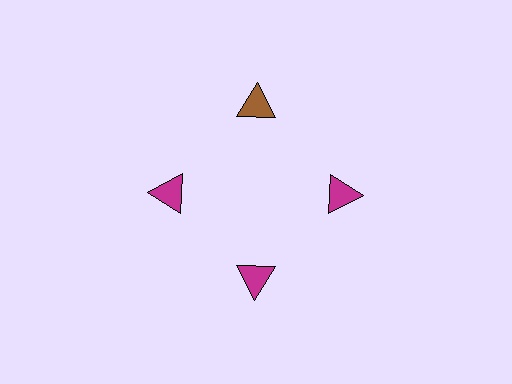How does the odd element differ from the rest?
It has a different color: brown instead of magenta.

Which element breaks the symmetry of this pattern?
The brown triangle at roughly the 12 o'clock position breaks the symmetry. All other shapes are magenta triangles.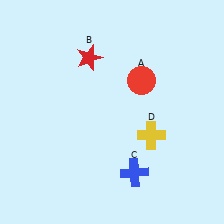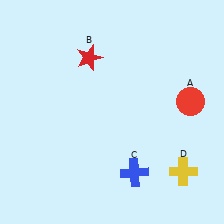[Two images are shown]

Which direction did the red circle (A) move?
The red circle (A) moved right.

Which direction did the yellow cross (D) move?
The yellow cross (D) moved down.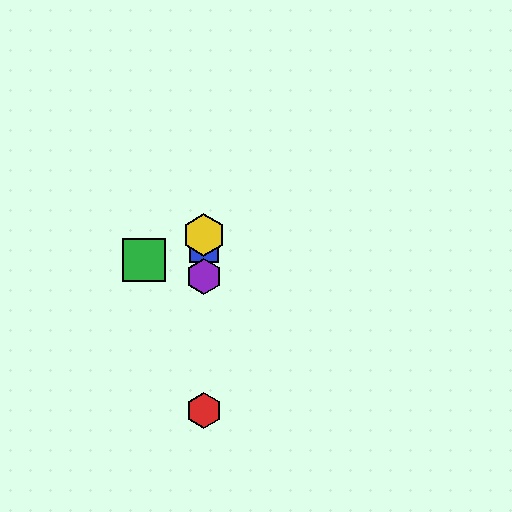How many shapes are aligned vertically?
4 shapes (the red hexagon, the blue square, the yellow hexagon, the purple hexagon) are aligned vertically.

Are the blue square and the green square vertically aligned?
No, the blue square is at x≈204 and the green square is at x≈144.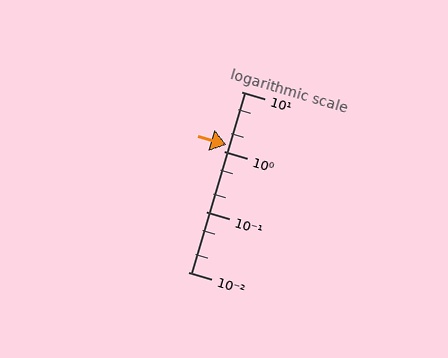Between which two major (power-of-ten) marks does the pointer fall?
The pointer is between 1 and 10.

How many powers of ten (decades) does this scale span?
The scale spans 3 decades, from 0.01 to 10.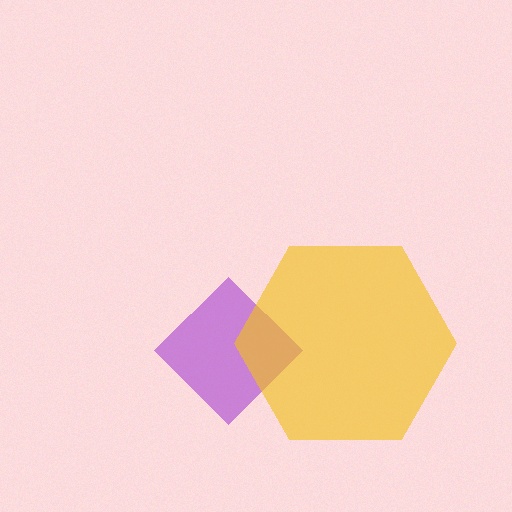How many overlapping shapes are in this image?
There are 2 overlapping shapes in the image.